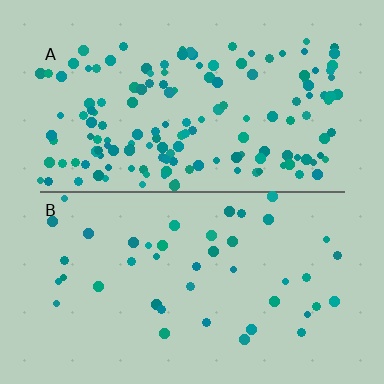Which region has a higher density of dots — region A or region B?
A (the top).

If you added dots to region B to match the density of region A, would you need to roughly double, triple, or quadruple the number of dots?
Approximately quadruple.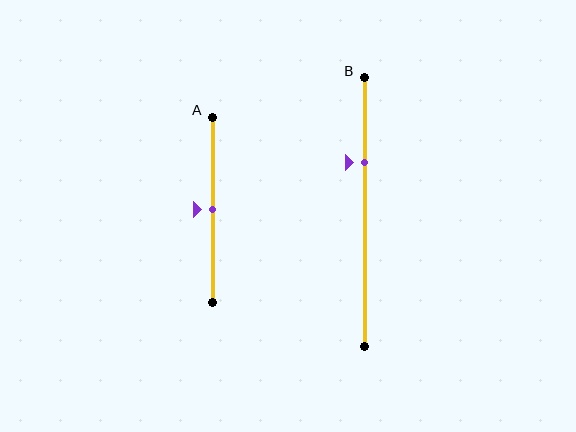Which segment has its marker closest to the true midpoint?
Segment A has its marker closest to the true midpoint.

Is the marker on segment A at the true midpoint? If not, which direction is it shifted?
Yes, the marker on segment A is at the true midpoint.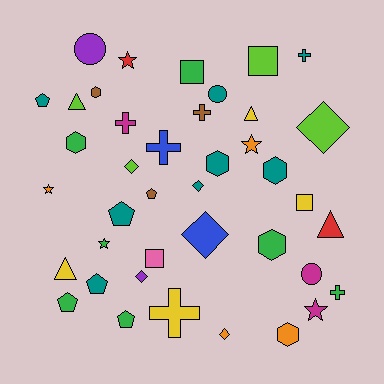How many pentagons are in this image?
There are 6 pentagons.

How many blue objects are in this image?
There are 2 blue objects.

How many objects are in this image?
There are 40 objects.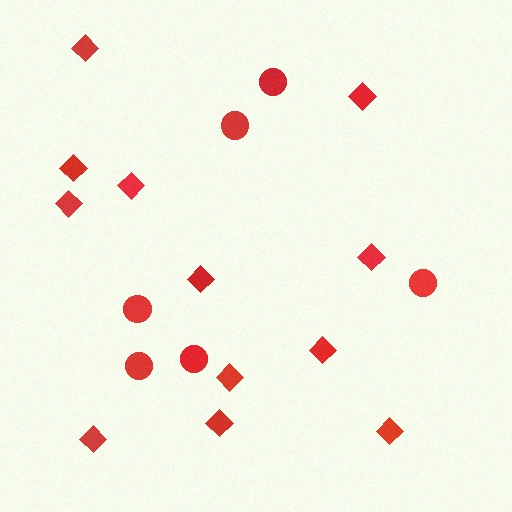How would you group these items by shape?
There are 2 groups: one group of diamonds (12) and one group of circles (6).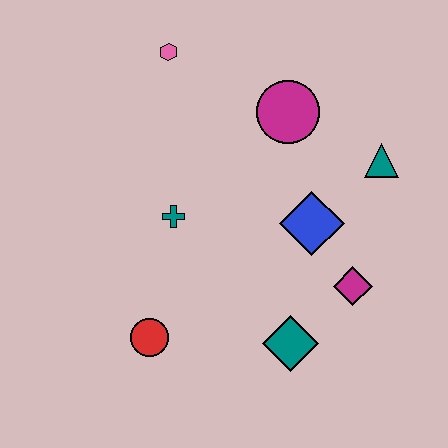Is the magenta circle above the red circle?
Yes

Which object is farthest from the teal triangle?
The red circle is farthest from the teal triangle.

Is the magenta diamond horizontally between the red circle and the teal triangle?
Yes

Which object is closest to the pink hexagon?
The magenta circle is closest to the pink hexagon.